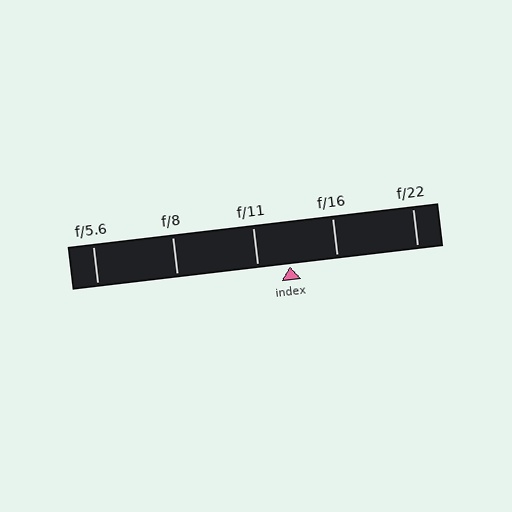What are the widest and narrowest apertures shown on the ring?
The widest aperture shown is f/5.6 and the narrowest is f/22.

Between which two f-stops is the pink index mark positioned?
The index mark is between f/11 and f/16.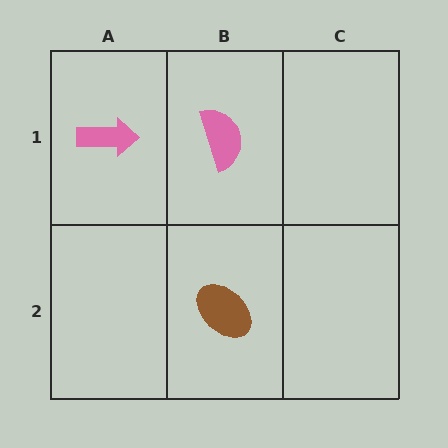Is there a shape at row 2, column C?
No, that cell is empty.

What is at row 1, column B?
A pink semicircle.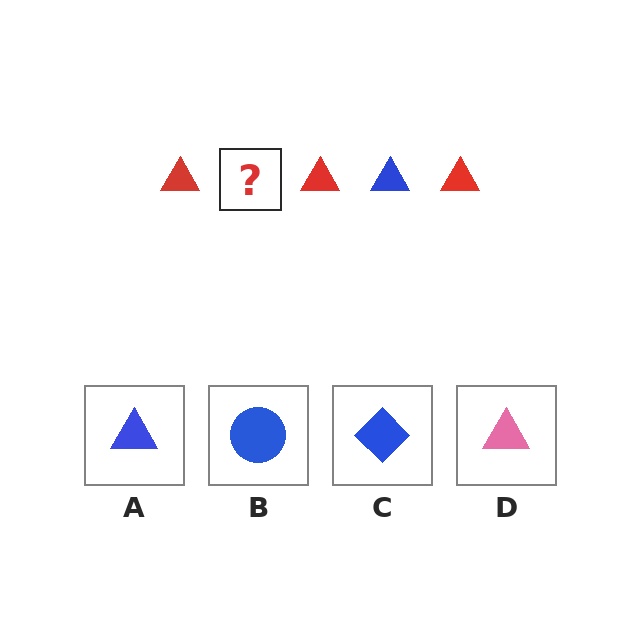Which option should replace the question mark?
Option A.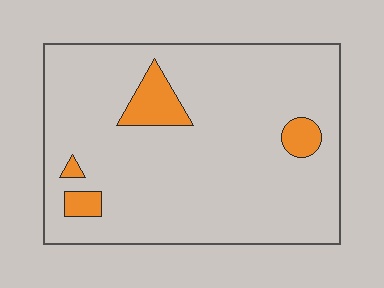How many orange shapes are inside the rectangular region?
4.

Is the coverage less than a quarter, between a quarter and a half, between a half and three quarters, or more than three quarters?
Less than a quarter.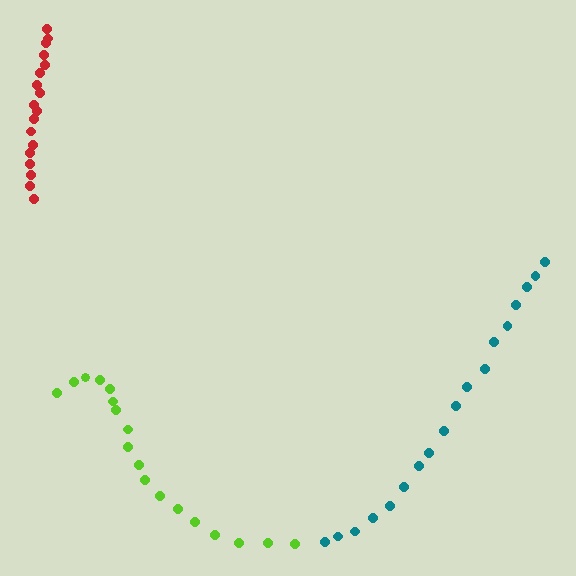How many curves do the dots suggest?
There are 3 distinct paths.